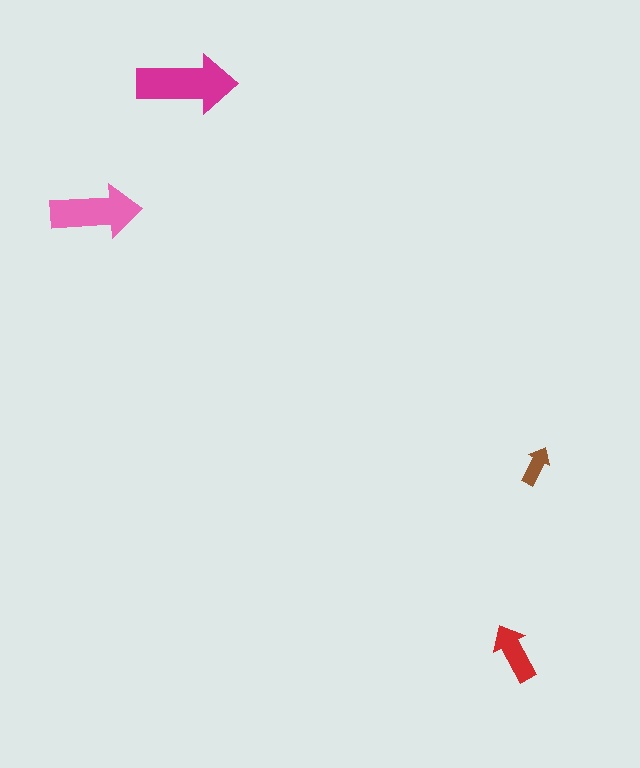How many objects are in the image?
There are 4 objects in the image.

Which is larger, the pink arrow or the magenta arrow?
The magenta one.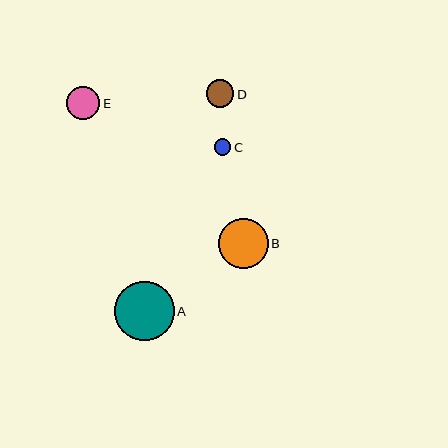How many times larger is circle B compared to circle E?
Circle B is approximately 1.5 times the size of circle E.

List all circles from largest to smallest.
From largest to smallest: A, B, E, D, C.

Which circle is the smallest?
Circle C is the smallest with a size of approximately 17 pixels.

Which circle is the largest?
Circle A is the largest with a size of approximately 59 pixels.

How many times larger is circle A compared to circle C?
Circle A is approximately 3.6 times the size of circle C.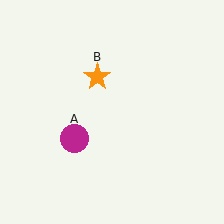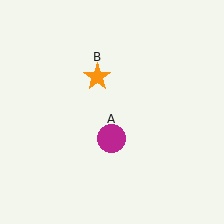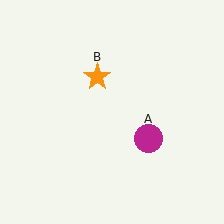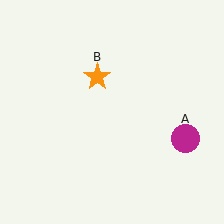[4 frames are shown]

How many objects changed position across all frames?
1 object changed position: magenta circle (object A).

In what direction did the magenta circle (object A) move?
The magenta circle (object A) moved right.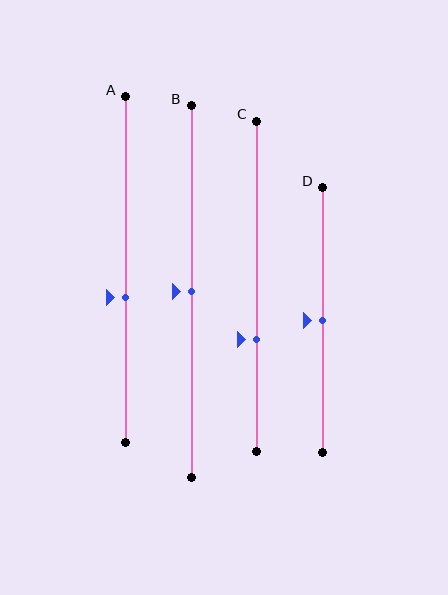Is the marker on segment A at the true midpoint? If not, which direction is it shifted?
No, the marker on segment A is shifted downward by about 8% of the segment length.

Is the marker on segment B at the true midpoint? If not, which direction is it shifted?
Yes, the marker on segment B is at the true midpoint.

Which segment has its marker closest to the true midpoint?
Segment B has its marker closest to the true midpoint.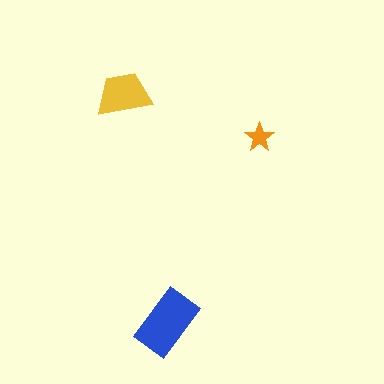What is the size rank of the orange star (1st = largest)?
3rd.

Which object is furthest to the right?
The orange star is rightmost.